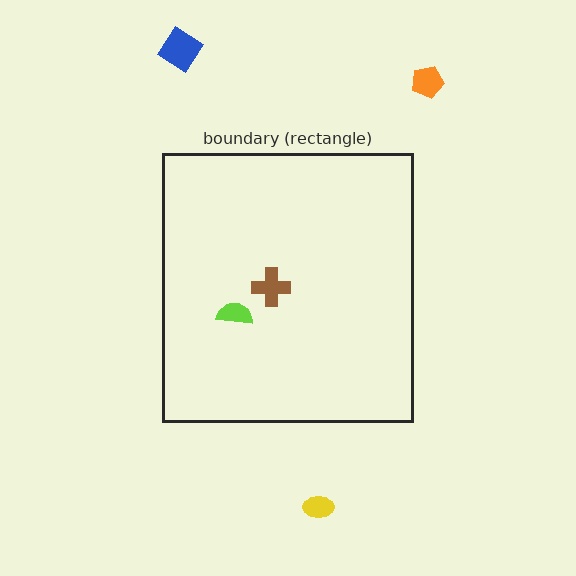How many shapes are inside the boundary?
2 inside, 3 outside.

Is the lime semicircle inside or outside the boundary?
Inside.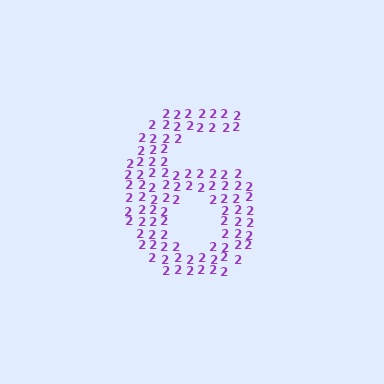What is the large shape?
The large shape is the digit 6.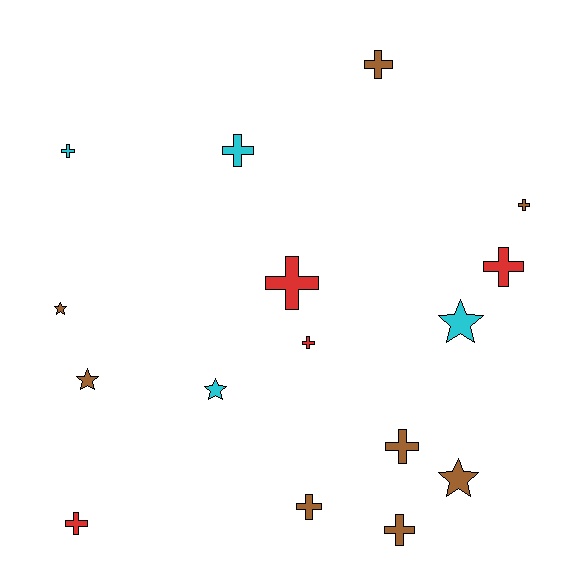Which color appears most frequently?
Brown, with 8 objects.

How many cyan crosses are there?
There are 2 cyan crosses.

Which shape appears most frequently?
Cross, with 11 objects.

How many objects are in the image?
There are 16 objects.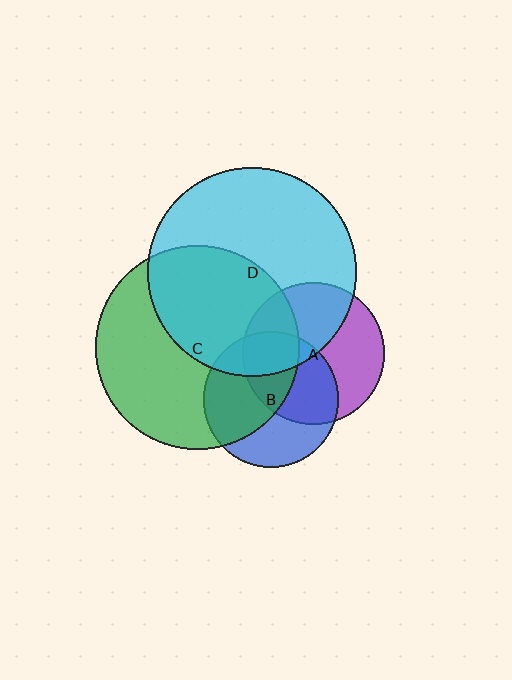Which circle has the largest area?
Circle D (cyan).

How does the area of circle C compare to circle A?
Approximately 2.1 times.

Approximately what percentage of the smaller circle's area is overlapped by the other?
Approximately 45%.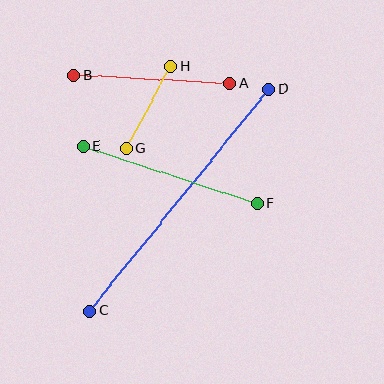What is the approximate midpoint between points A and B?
The midpoint is at approximately (152, 79) pixels.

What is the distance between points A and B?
The distance is approximately 156 pixels.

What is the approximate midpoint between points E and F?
The midpoint is at approximately (170, 175) pixels.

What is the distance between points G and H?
The distance is approximately 93 pixels.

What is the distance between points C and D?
The distance is approximately 285 pixels.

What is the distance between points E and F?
The distance is approximately 183 pixels.